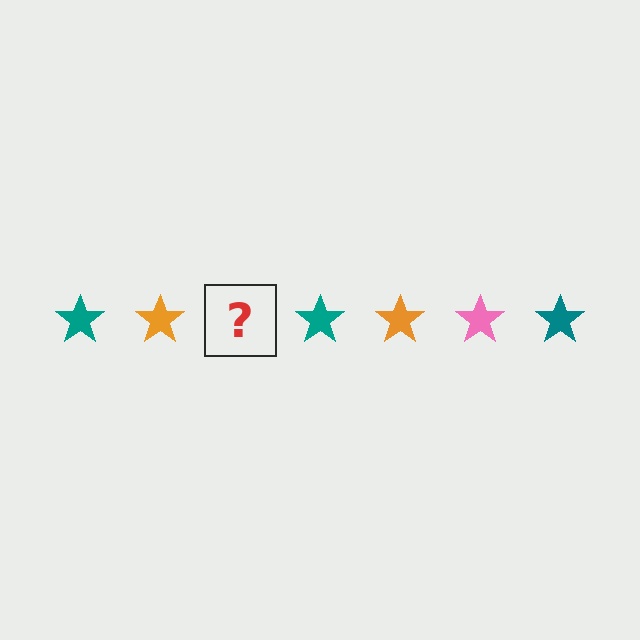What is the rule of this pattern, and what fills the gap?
The rule is that the pattern cycles through teal, orange, pink stars. The gap should be filled with a pink star.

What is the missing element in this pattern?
The missing element is a pink star.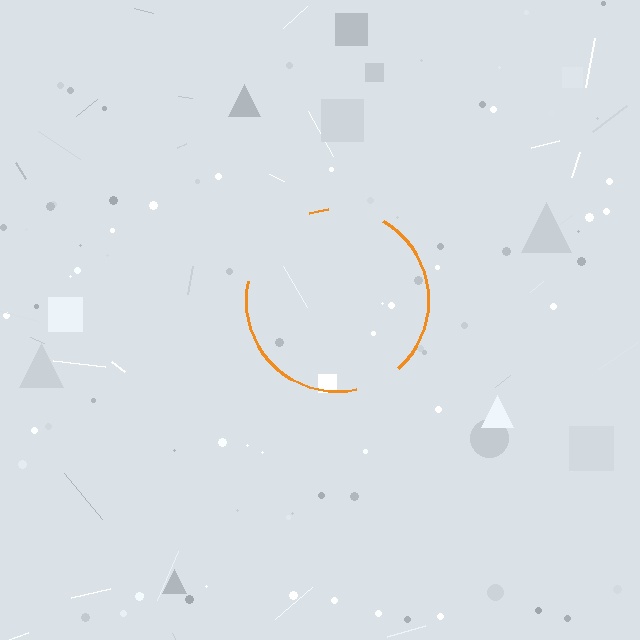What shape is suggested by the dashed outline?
The dashed outline suggests a circle.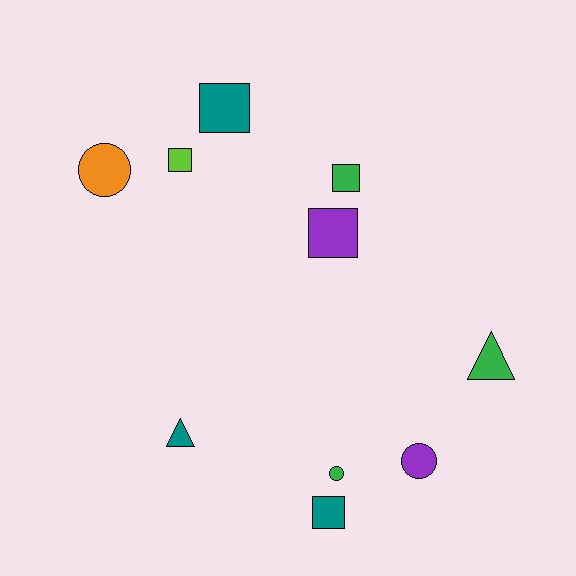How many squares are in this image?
There are 5 squares.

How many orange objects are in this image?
There is 1 orange object.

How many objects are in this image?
There are 10 objects.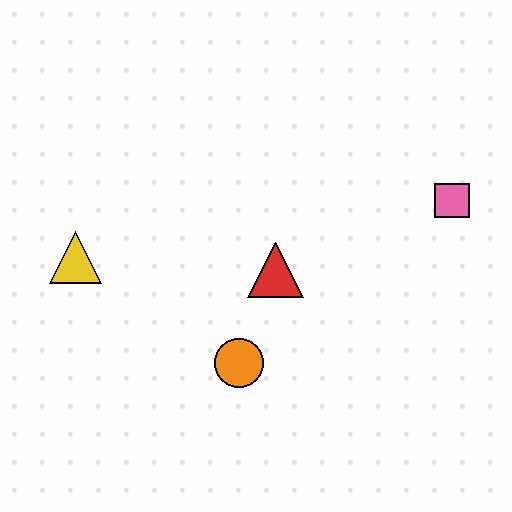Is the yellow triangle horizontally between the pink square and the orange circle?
No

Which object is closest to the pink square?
The red triangle is closest to the pink square.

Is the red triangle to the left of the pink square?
Yes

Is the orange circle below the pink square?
Yes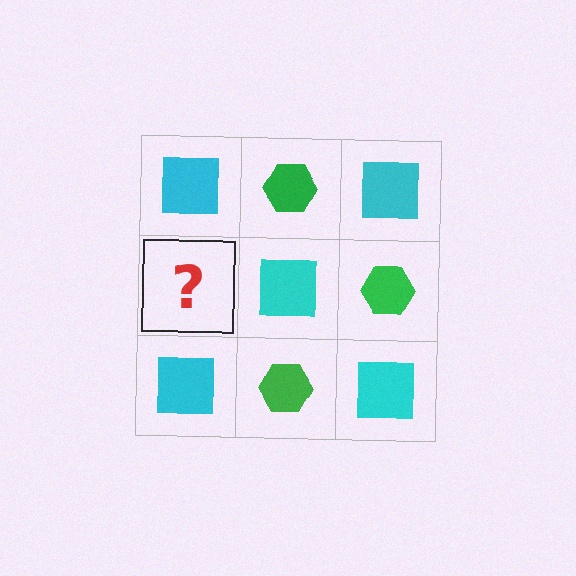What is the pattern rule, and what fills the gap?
The rule is that it alternates cyan square and green hexagon in a checkerboard pattern. The gap should be filled with a green hexagon.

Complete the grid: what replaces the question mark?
The question mark should be replaced with a green hexagon.